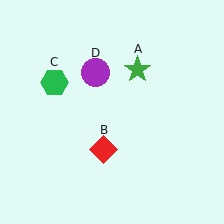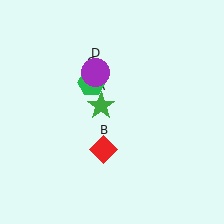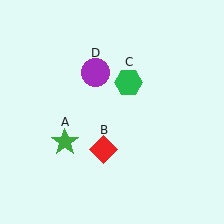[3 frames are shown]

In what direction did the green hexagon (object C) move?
The green hexagon (object C) moved right.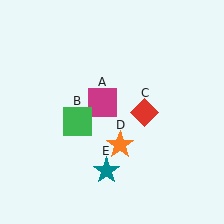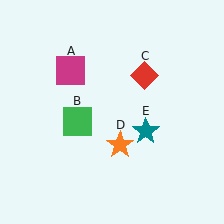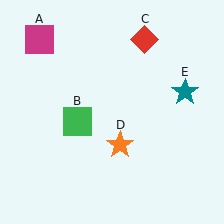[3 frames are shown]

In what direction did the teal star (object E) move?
The teal star (object E) moved up and to the right.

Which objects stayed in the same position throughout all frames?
Green square (object B) and orange star (object D) remained stationary.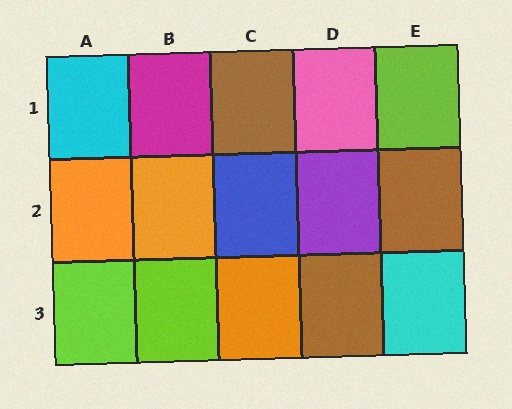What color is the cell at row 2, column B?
Orange.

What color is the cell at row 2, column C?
Blue.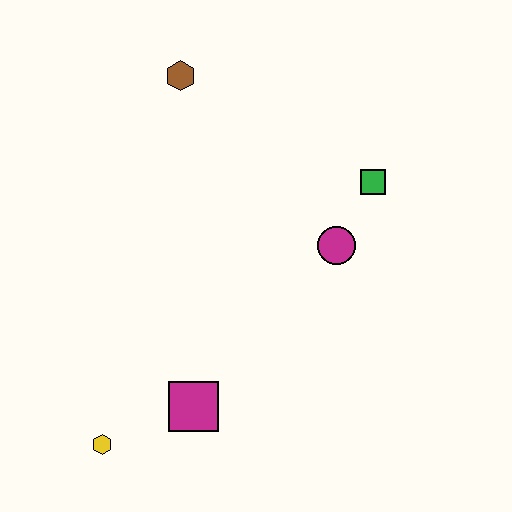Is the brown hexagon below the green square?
No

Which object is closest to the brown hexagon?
The green square is closest to the brown hexagon.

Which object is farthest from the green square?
The yellow hexagon is farthest from the green square.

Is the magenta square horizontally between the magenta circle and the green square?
No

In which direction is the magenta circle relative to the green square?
The magenta circle is below the green square.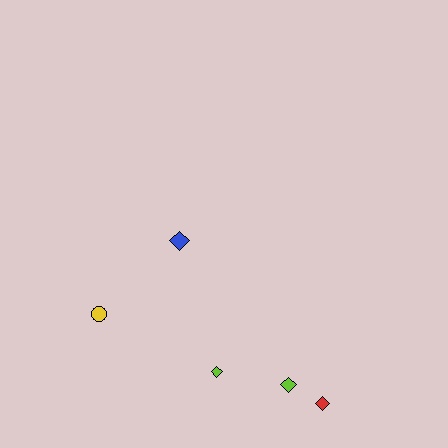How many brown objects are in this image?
There are no brown objects.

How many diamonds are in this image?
There are 4 diamonds.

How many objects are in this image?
There are 5 objects.